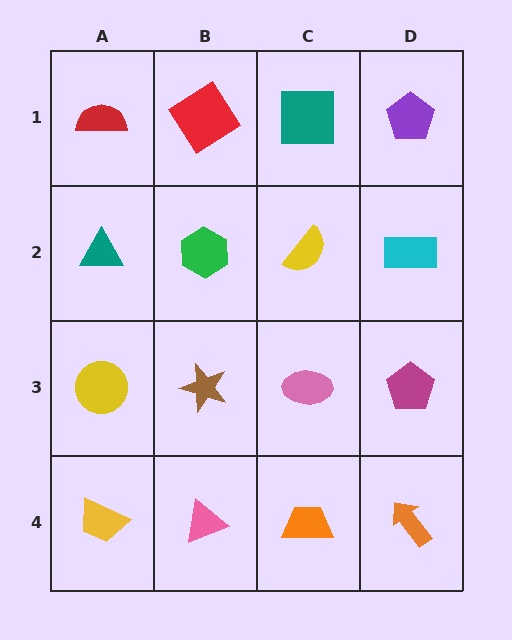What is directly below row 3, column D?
An orange arrow.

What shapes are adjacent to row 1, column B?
A green hexagon (row 2, column B), a red semicircle (row 1, column A), a teal square (row 1, column C).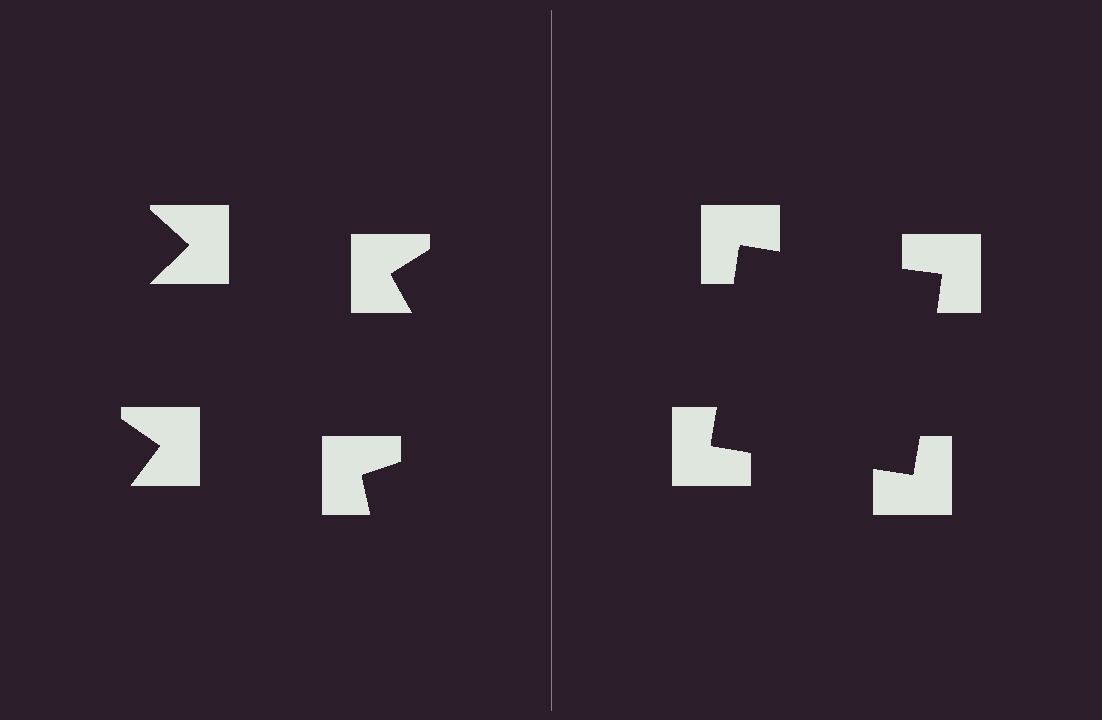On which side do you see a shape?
An illusory square appears on the right side. On the left side the wedge cuts are rotated, so no coherent shape forms.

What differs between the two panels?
The notched squares are positioned identically on both sides; only the wedge orientations differ. On the right they align to a square; on the left they are misaligned.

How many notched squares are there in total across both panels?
8 — 4 on each side.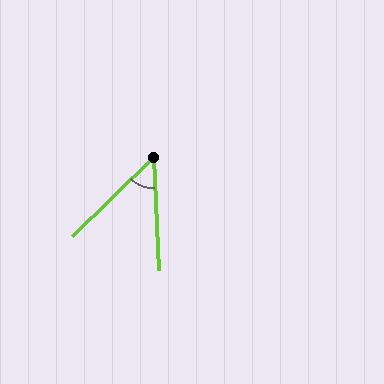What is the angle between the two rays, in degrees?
Approximately 48 degrees.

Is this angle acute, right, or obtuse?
It is acute.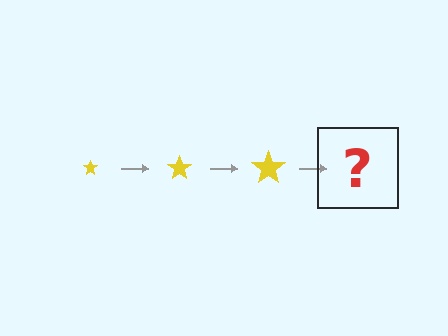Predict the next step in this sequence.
The next step is a yellow star, larger than the previous one.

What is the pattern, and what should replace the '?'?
The pattern is that the star gets progressively larger each step. The '?' should be a yellow star, larger than the previous one.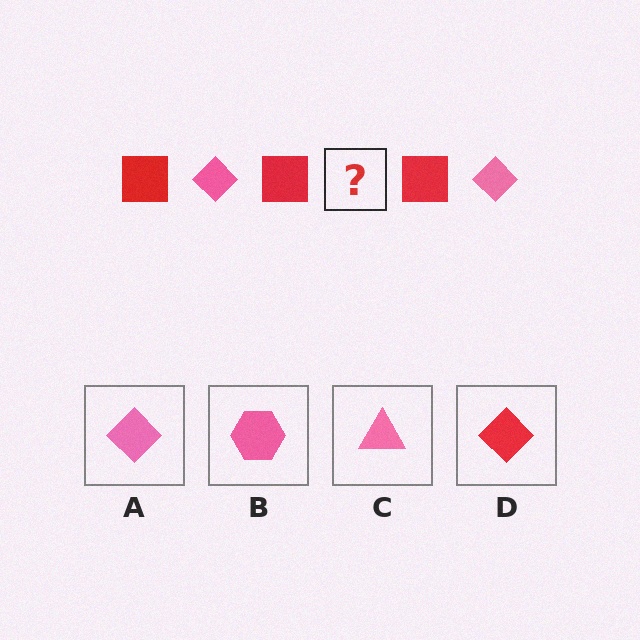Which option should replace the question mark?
Option A.